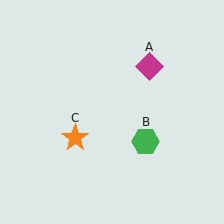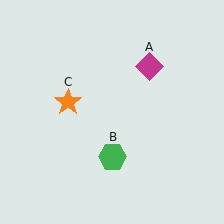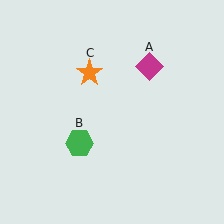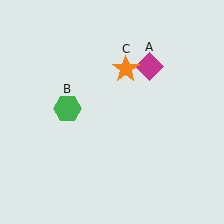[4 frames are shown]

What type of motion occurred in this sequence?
The green hexagon (object B), orange star (object C) rotated clockwise around the center of the scene.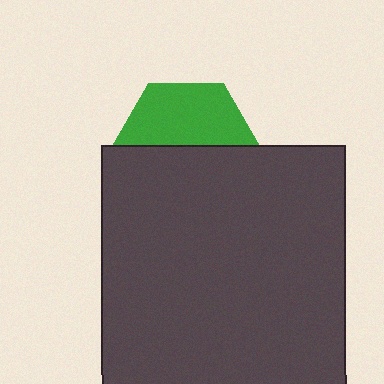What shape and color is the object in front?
The object in front is a dark gray rectangle.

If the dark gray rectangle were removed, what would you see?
You would see the complete green hexagon.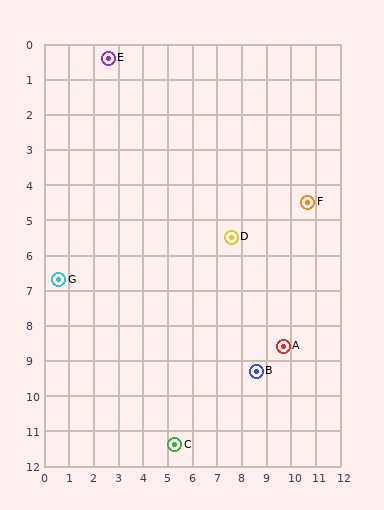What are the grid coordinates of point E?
Point E is at approximately (2.6, 0.4).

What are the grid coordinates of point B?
Point B is at approximately (8.6, 9.3).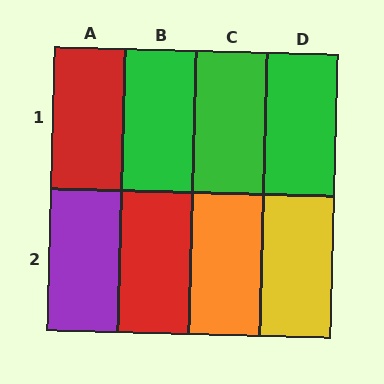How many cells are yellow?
1 cell is yellow.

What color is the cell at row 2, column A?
Purple.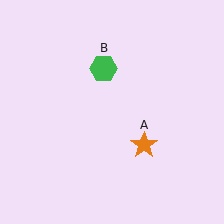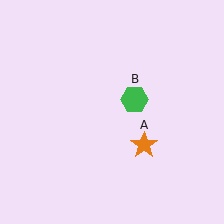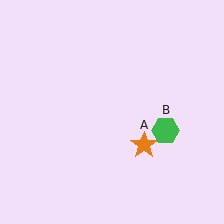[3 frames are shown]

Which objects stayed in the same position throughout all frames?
Orange star (object A) remained stationary.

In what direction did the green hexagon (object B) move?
The green hexagon (object B) moved down and to the right.